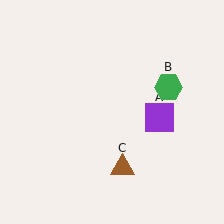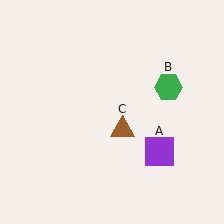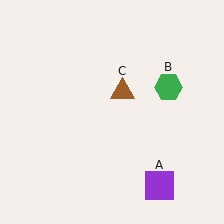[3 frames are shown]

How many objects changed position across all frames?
2 objects changed position: purple square (object A), brown triangle (object C).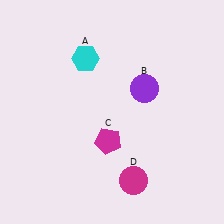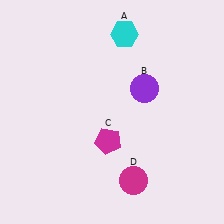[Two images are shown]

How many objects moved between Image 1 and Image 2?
1 object moved between the two images.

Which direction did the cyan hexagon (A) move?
The cyan hexagon (A) moved right.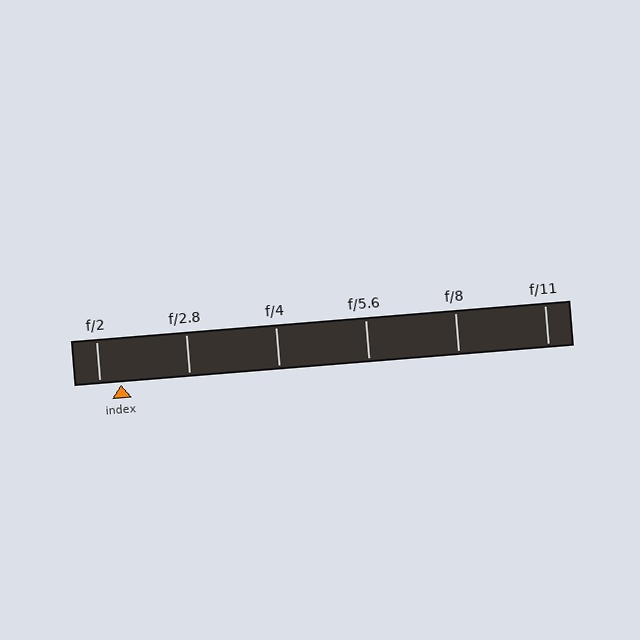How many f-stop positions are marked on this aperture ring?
There are 6 f-stop positions marked.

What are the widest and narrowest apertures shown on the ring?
The widest aperture shown is f/2 and the narrowest is f/11.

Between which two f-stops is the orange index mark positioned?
The index mark is between f/2 and f/2.8.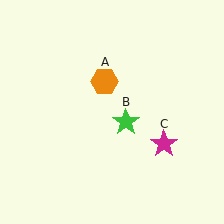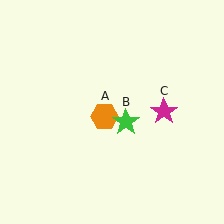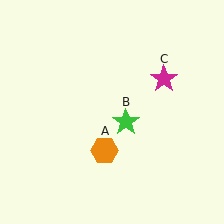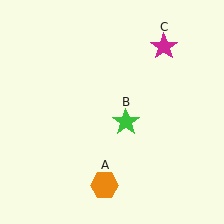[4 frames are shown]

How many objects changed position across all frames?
2 objects changed position: orange hexagon (object A), magenta star (object C).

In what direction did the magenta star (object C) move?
The magenta star (object C) moved up.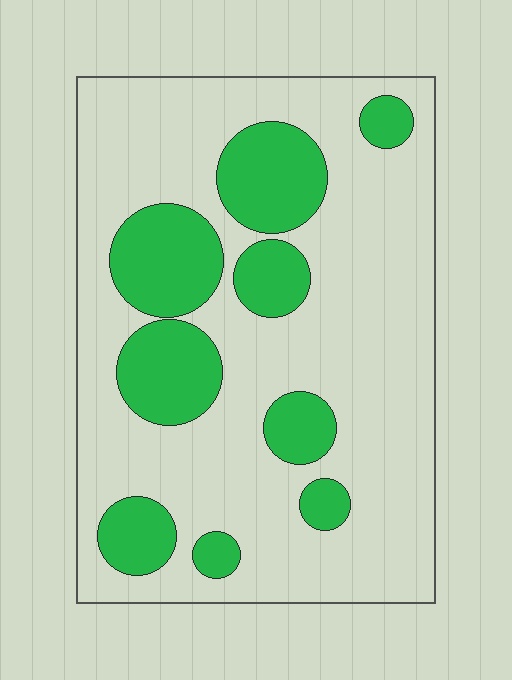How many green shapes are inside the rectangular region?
9.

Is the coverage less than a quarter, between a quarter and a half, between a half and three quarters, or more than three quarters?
Between a quarter and a half.